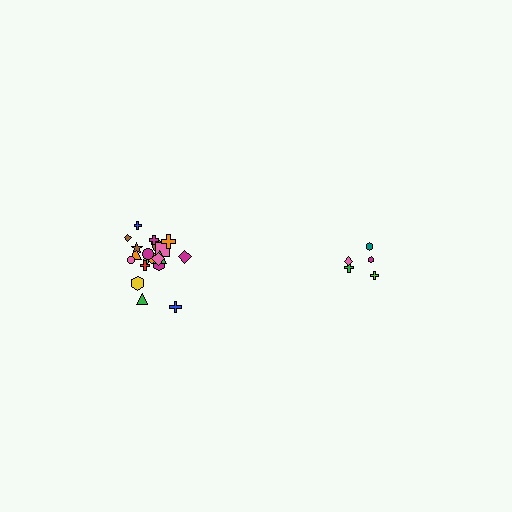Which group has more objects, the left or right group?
The left group.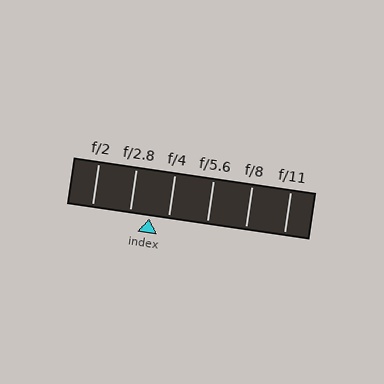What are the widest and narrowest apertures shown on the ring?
The widest aperture shown is f/2 and the narrowest is f/11.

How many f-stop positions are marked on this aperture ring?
There are 6 f-stop positions marked.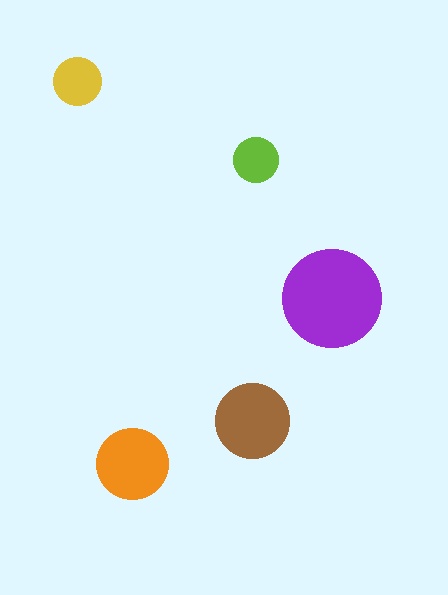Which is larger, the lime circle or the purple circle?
The purple one.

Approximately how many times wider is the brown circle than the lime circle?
About 1.5 times wider.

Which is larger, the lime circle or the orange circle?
The orange one.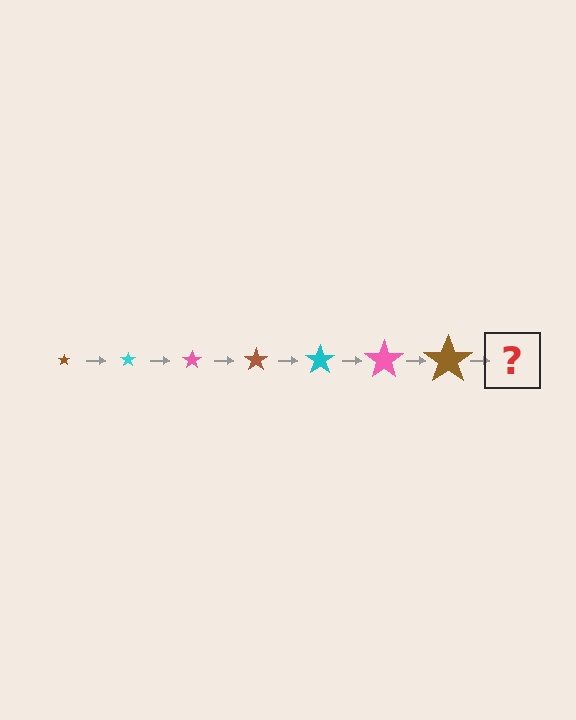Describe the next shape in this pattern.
It should be a cyan star, larger than the previous one.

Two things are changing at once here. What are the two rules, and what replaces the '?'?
The two rules are that the star grows larger each step and the color cycles through brown, cyan, and pink. The '?' should be a cyan star, larger than the previous one.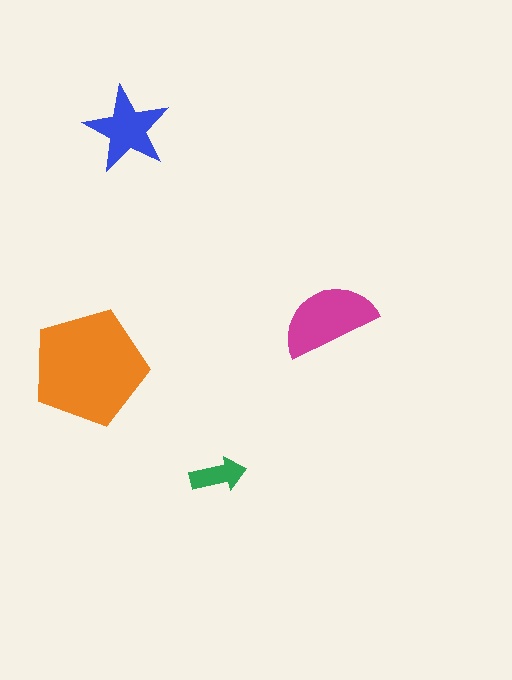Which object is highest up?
The blue star is topmost.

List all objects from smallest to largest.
The green arrow, the blue star, the magenta semicircle, the orange pentagon.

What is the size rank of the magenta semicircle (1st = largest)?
2nd.